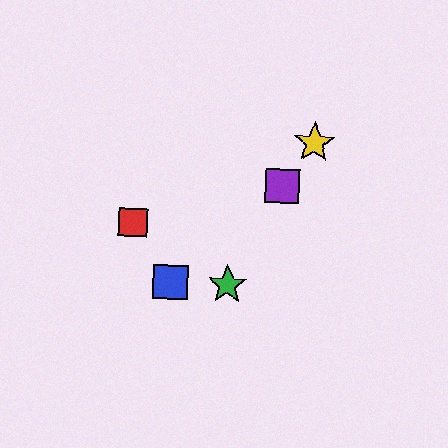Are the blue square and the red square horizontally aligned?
No, the blue square is at y≈282 and the red square is at y≈223.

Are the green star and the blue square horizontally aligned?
Yes, both are at y≈285.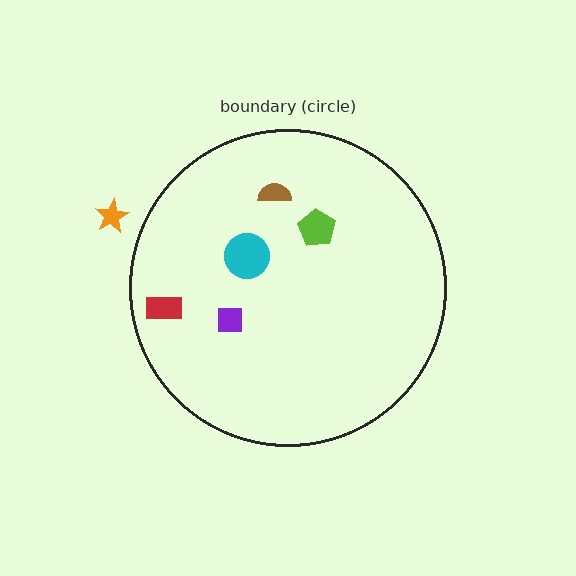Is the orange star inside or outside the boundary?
Outside.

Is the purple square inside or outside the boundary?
Inside.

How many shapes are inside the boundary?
5 inside, 1 outside.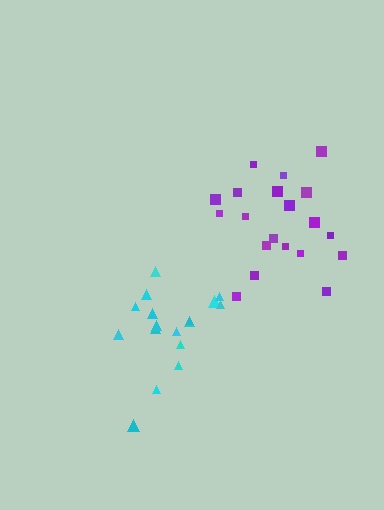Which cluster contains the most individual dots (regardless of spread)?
Purple (20).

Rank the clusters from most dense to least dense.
cyan, purple.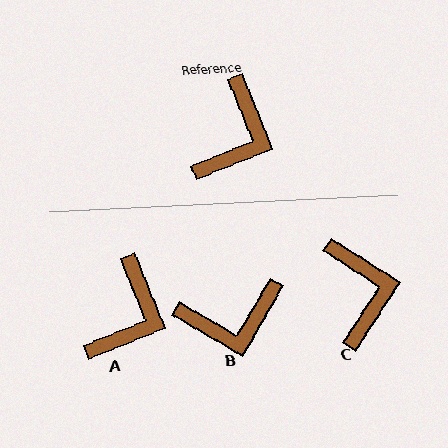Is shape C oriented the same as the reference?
No, it is off by about 35 degrees.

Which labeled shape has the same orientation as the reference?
A.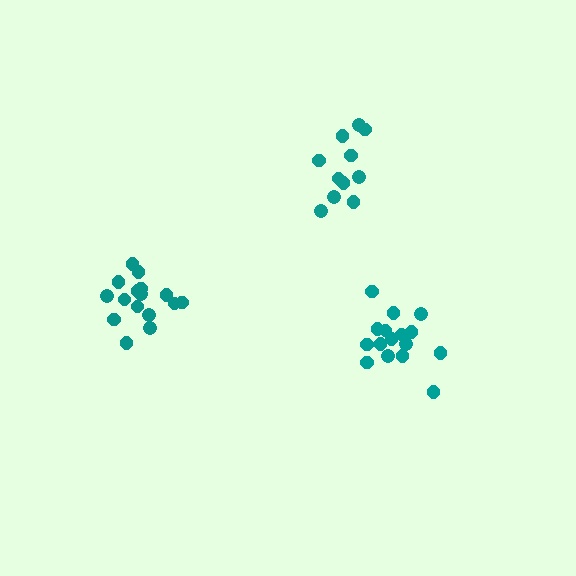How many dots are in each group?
Group 1: 11 dots, Group 2: 16 dots, Group 3: 16 dots (43 total).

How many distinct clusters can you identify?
There are 3 distinct clusters.